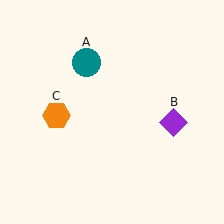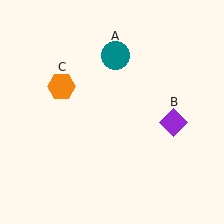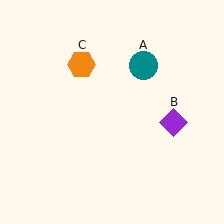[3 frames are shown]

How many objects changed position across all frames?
2 objects changed position: teal circle (object A), orange hexagon (object C).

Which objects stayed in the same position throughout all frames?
Purple diamond (object B) remained stationary.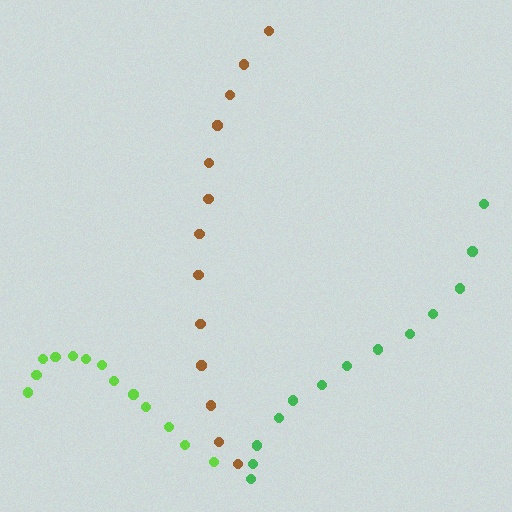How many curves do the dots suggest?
There are 3 distinct paths.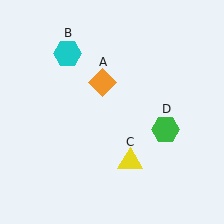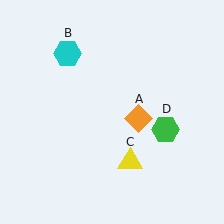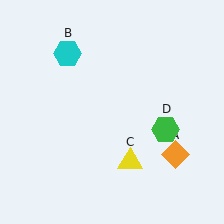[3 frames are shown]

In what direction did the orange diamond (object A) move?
The orange diamond (object A) moved down and to the right.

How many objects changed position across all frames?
1 object changed position: orange diamond (object A).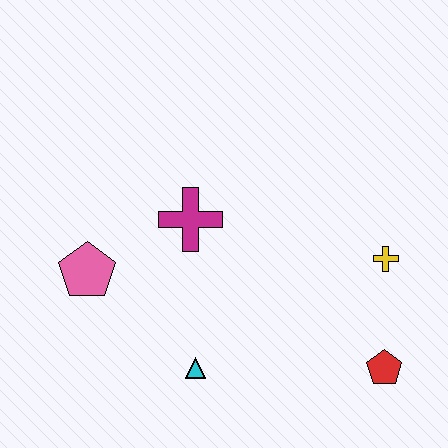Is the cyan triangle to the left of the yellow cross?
Yes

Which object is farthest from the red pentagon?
The pink pentagon is farthest from the red pentagon.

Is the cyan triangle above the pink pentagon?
No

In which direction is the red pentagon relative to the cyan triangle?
The red pentagon is to the right of the cyan triangle.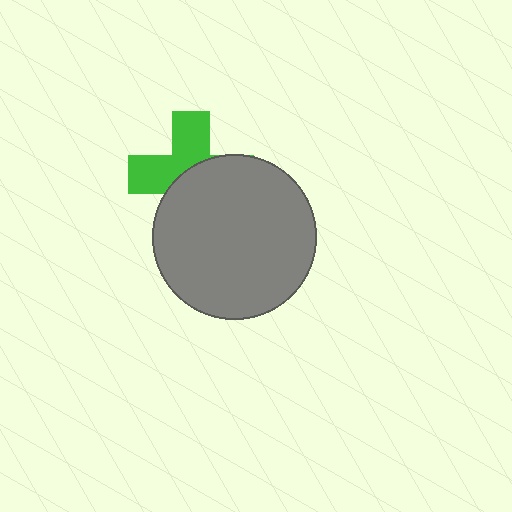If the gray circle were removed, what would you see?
You would see the complete green cross.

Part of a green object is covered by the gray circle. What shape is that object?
It is a cross.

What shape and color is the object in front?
The object in front is a gray circle.